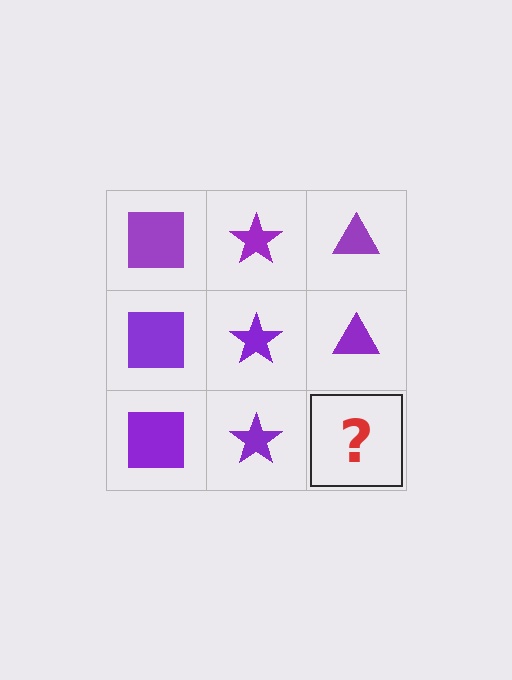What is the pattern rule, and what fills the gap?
The rule is that each column has a consistent shape. The gap should be filled with a purple triangle.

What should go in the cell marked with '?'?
The missing cell should contain a purple triangle.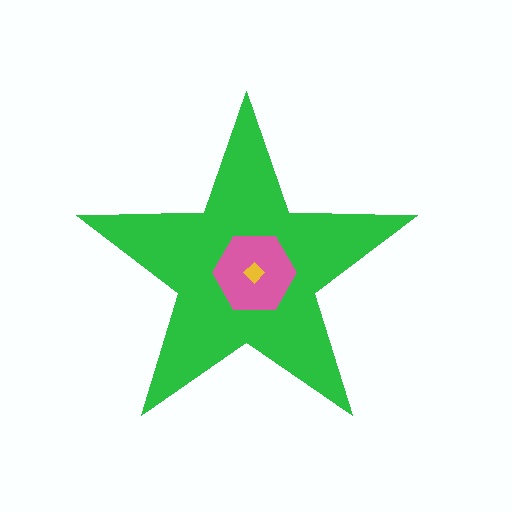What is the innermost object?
The yellow diamond.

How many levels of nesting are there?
3.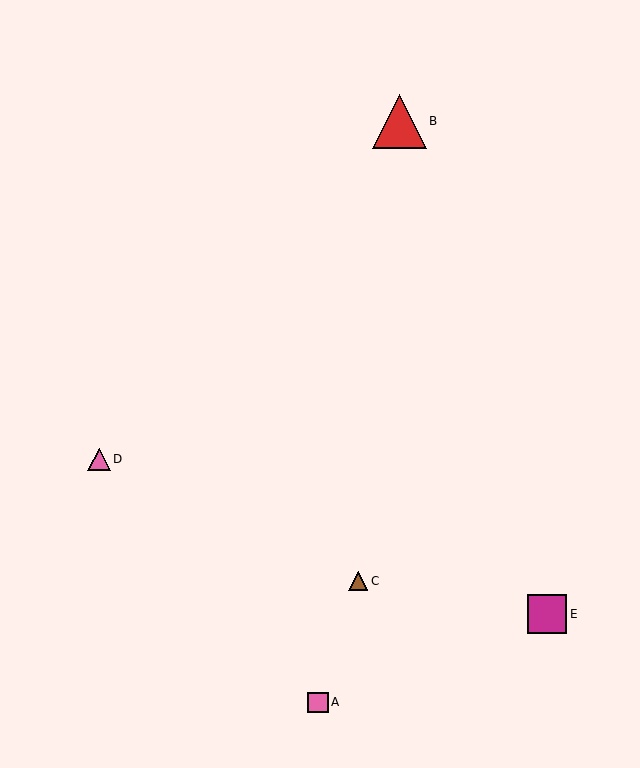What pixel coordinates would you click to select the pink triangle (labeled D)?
Click at (99, 459) to select the pink triangle D.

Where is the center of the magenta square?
The center of the magenta square is at (547, 614).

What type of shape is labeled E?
Shape E is a magenta square.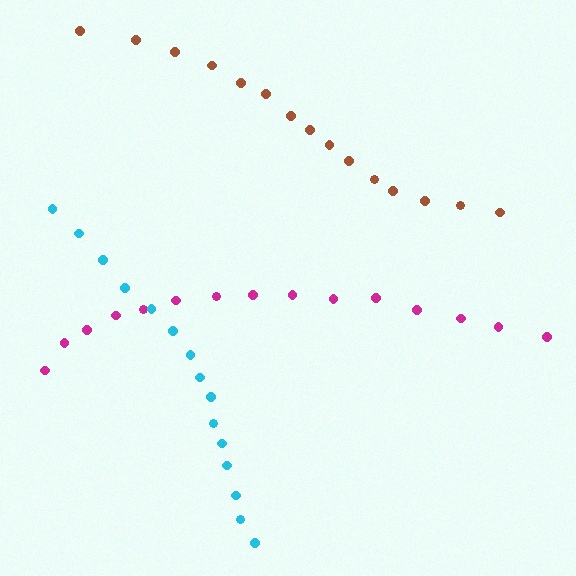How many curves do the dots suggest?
There are 3 distinct paths.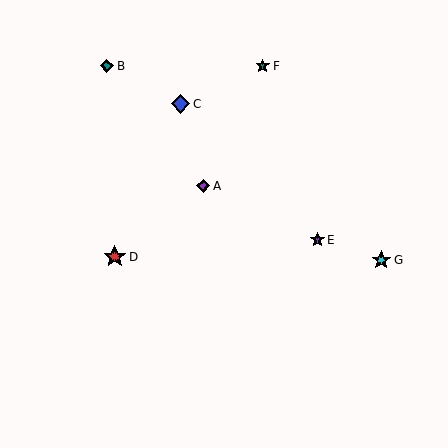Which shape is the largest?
The red star (labeled D) is the largest.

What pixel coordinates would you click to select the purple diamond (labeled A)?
Click at (203, 186) to select the purple diamond A.